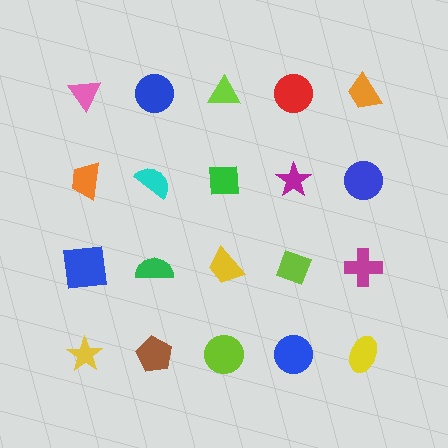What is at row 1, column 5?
An orange trapezoid.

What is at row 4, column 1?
A yellow star.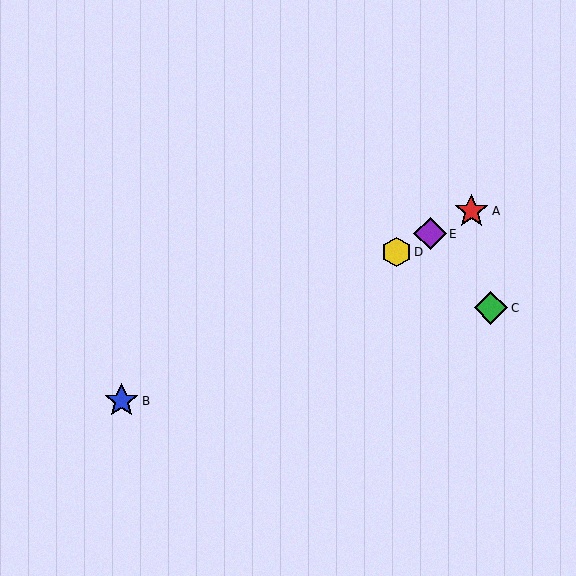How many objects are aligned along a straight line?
4 objects (A, B, D, E) are aligned along a straight line.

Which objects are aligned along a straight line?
Objects A, B, D, E are aligned along a straight line.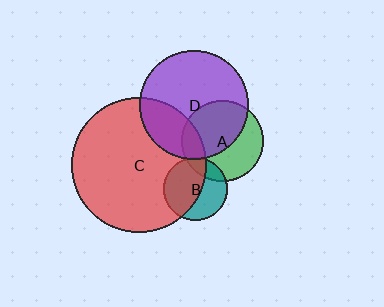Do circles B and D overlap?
Yes.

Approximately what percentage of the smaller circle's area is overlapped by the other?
Approximately 5%.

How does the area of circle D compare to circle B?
Approximately 3.0 times.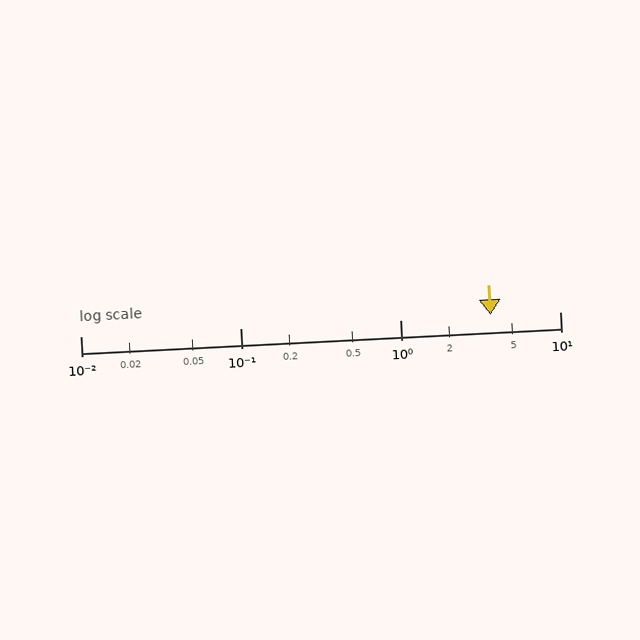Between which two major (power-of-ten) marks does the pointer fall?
The pointer is between 1 and 10.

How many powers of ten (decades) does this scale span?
The scale spans 3 decades, from 0.01 to 10.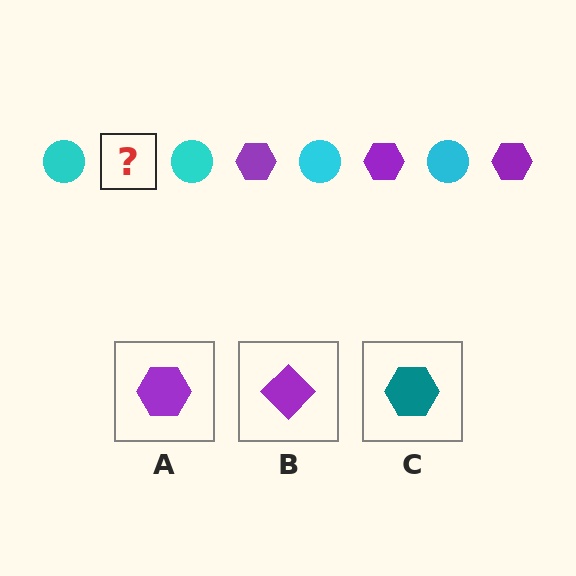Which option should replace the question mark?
Option A.